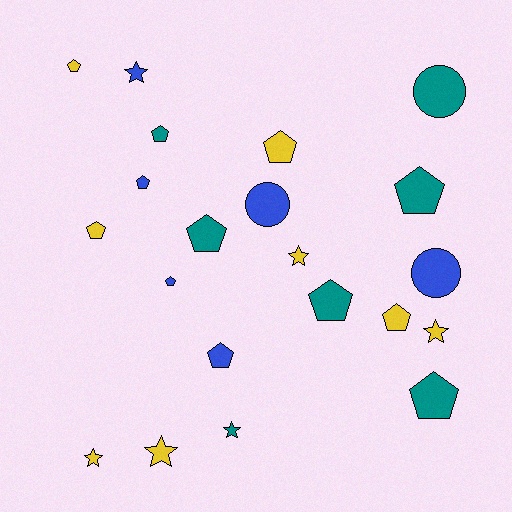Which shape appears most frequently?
Pentagon, with 12 objects.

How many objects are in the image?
There are 21 objects.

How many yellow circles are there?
There are no yellow circles.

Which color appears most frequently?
Yellow, with 8 objects.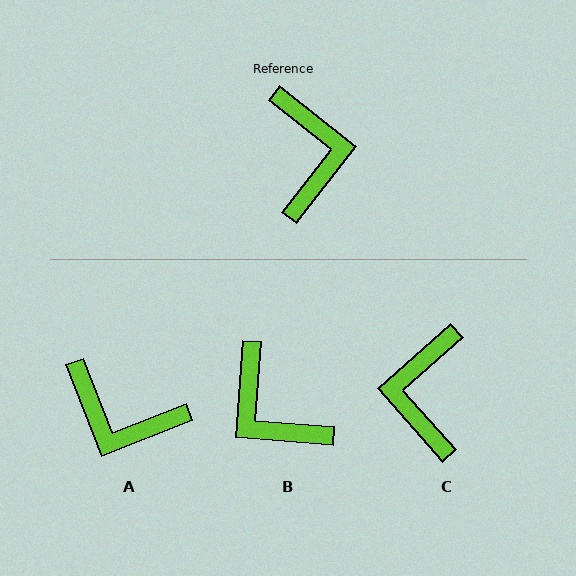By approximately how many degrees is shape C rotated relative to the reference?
Approximately 170 degrees counter-clockwise.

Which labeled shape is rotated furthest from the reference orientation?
C, about 170 degrees away.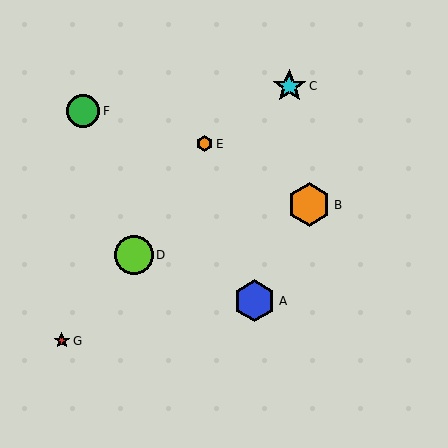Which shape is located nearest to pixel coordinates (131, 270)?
The lime circle (labeled D) at (134, 255) is nearest to that location.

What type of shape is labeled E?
Shape E is an orange hexagon.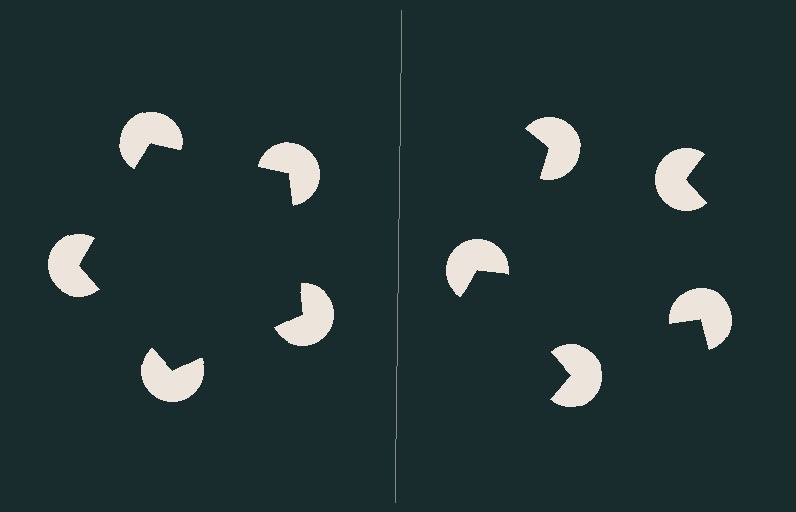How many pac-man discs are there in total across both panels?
10 — 5 on each side.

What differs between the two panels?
The pac-man discs are positioned identically on both sides; only the wedge orientations differ. On the left they align to a pentagon; on the right they are misaligned.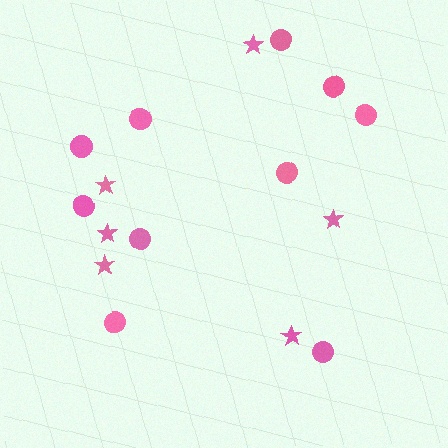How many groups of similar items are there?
There are 2 groups: one group of stars (6) and one group of circles (10).